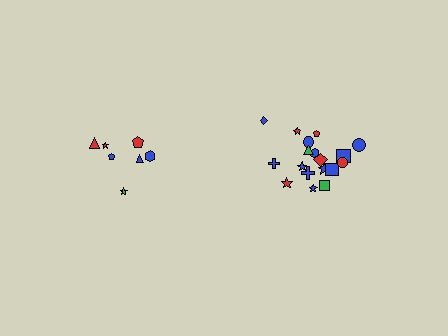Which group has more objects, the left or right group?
The right group.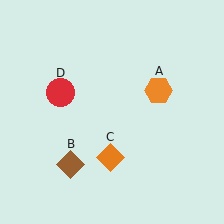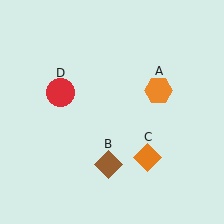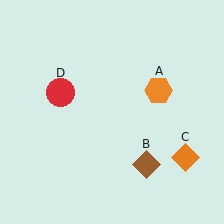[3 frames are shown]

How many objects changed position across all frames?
2 objects changed position: brown diamond (object B), orange diamond (object C).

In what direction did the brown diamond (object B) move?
The brown diamond (object B) moved right.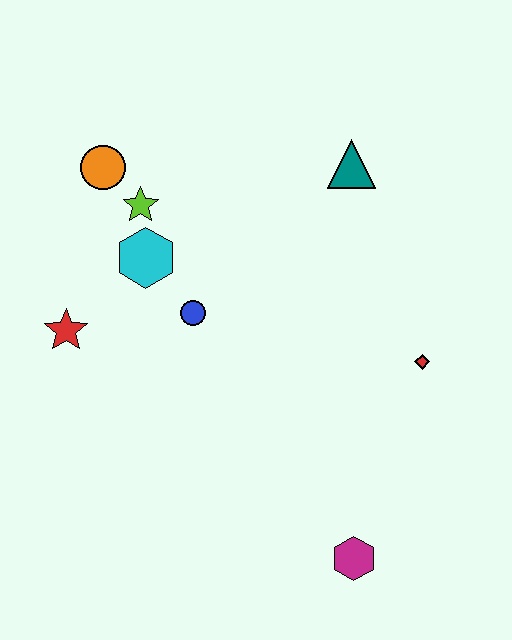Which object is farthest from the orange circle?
The magenta hexagon is farthest from the orange circle.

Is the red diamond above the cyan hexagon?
No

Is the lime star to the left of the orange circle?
No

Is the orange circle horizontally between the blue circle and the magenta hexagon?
No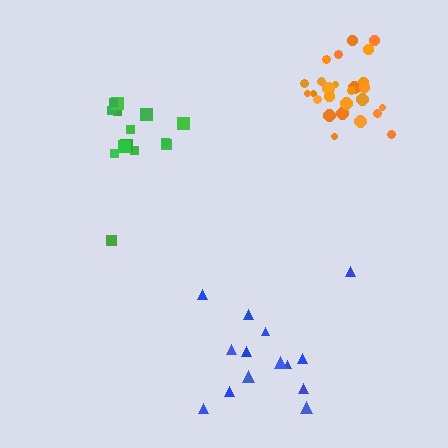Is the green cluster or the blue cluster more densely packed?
Green.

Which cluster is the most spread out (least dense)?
Blue.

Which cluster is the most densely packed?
Orange.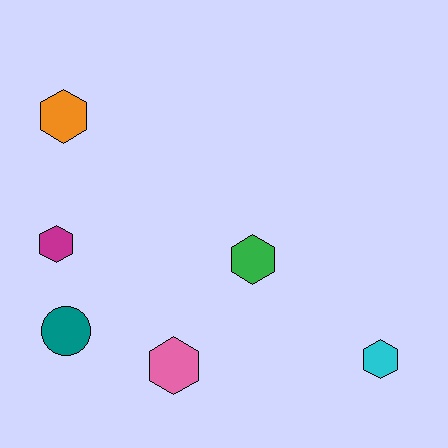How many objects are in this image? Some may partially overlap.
There are 6 objects.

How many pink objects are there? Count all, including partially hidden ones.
There is 1 pink object.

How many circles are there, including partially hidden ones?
There is 1 circle.